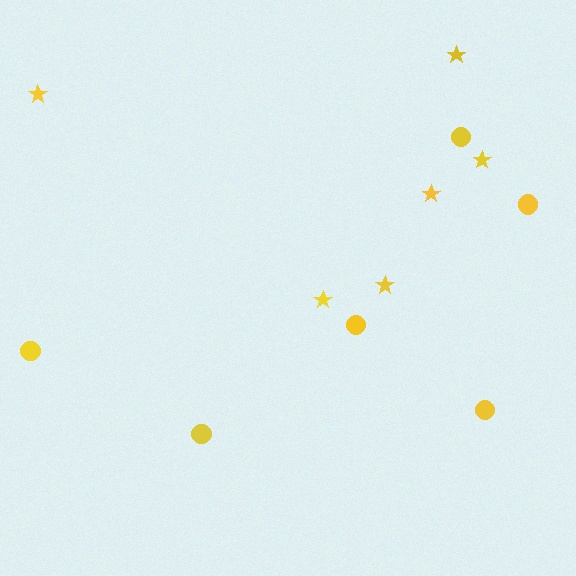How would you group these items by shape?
There are 2 groups: one group of circles (6) and one group of stars (6).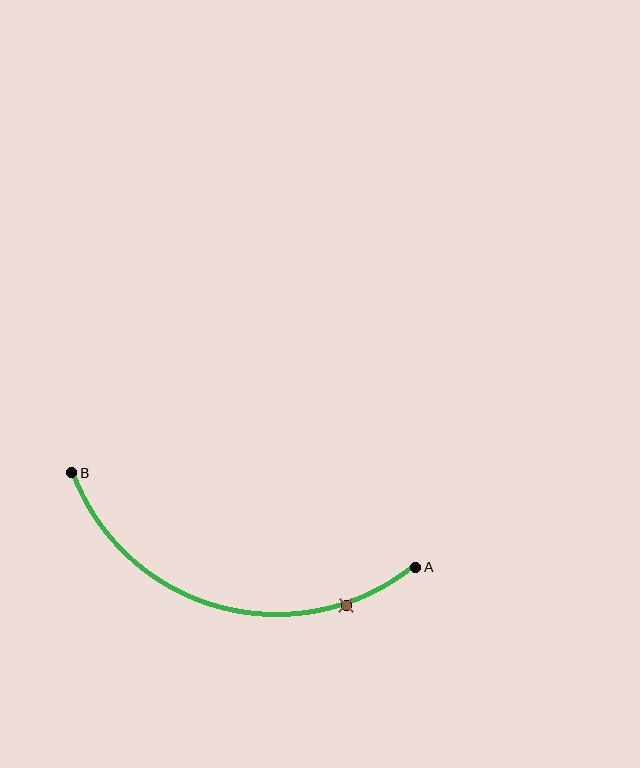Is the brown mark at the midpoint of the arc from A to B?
No. The brown mark lies on the arc but is closer to endpoint A. The arc midpoint would be at the point on the curve equidistant along the arc from both A and B.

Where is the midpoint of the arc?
The arc midpoint is the point on the curve farthest from the straight line joining A and B. It sits below that line.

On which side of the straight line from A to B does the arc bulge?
The arc bulges below the straight line connecting A and B.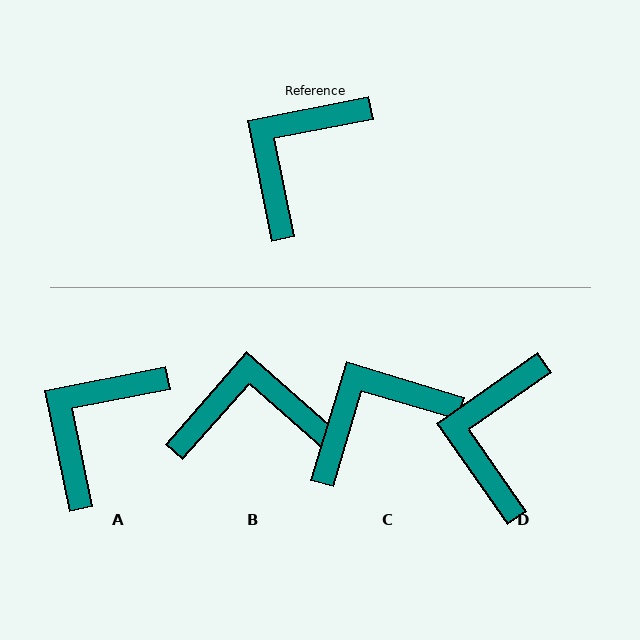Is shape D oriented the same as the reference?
No, it is off by about 24 degrees.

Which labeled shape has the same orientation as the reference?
A.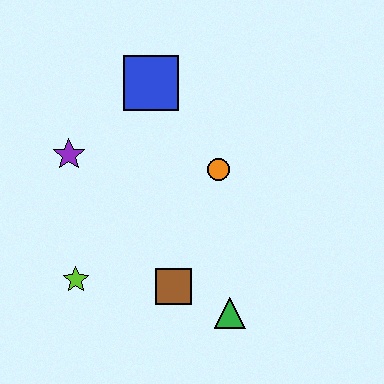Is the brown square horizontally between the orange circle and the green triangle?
No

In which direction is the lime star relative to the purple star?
The lime star is below the purple star.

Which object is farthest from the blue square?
The green triangle is farthest from the blue square.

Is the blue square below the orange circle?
No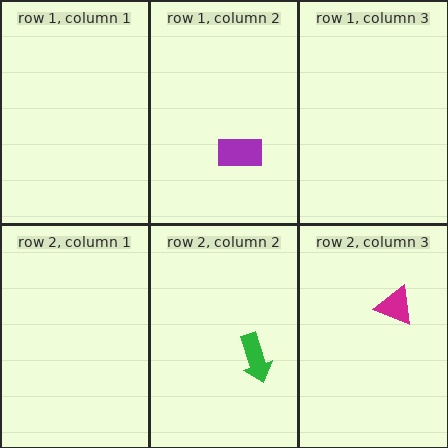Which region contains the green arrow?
The row 2, column 2 region.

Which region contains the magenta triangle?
The row 2, column 3 region.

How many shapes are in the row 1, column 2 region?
1.